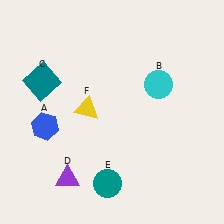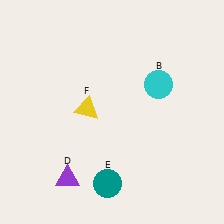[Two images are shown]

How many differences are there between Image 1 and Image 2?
There are 2 differences between the two images.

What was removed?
The blue hexagon (A), the teal square (C) were removed in Image 2.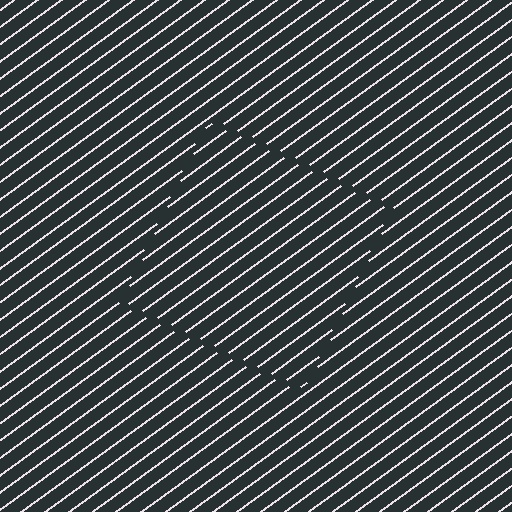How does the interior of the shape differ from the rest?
The interior of the shape contains the same grating, shifted by half a period — the contour is defined by the phase discontinuity where line-ends from the inner and outer gratings abut.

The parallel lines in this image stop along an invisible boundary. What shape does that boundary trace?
An illusory square. The interior of the shape contains the same grating, shifted by half a period — the contour is defined by the phase discontinuity where line-ends from the inner and outer gratings abut.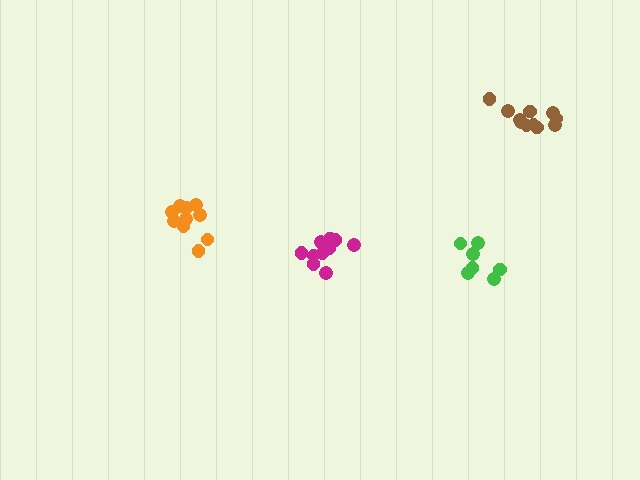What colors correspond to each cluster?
The clusters are colored: green, orange, brown, magenta.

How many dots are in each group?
Group 1: 7 dots, Group 2: 10 dots, Group 3: 11 dots, Group 4: 10 dots (38 total).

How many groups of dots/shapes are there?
There are 4 groups.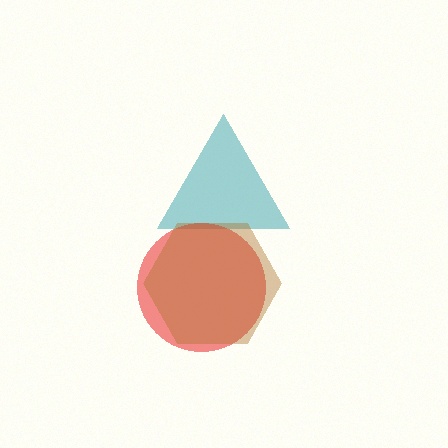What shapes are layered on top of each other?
The layered shapes are: a teal triangle, a red circle, a brown hexagon.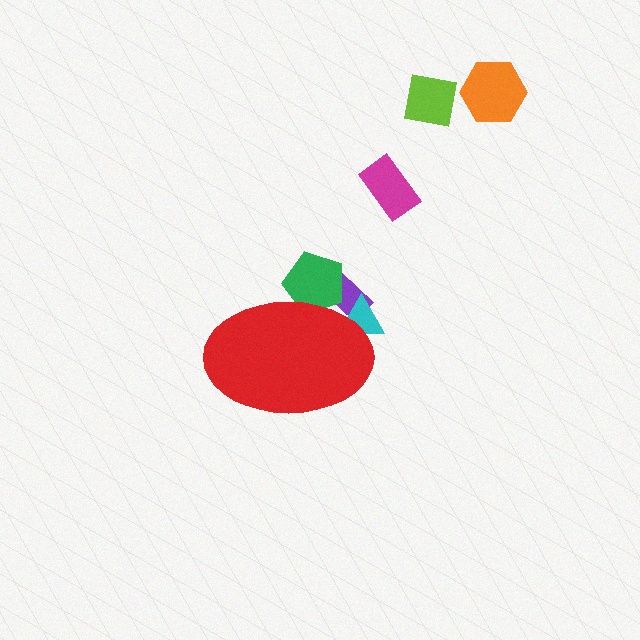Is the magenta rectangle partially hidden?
No, the magenta rectangle is fully visible.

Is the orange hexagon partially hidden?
No, the orange hexagon is fully visible.